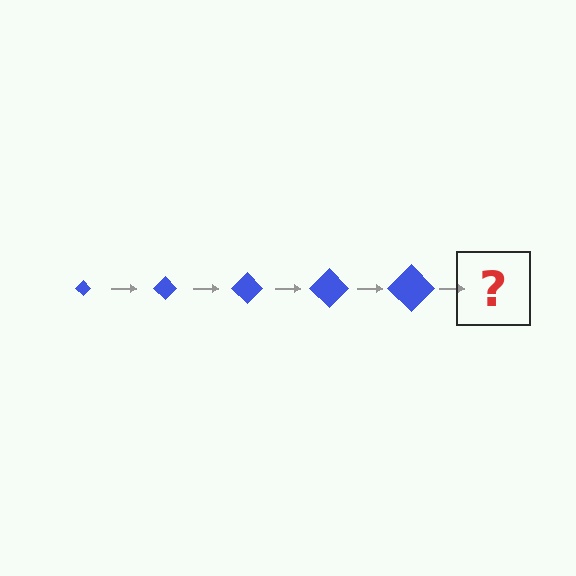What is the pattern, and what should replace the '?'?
The pattern is that the diamond gets progressively larger each step. The '?' should be a blue diamond, larger than the previous one.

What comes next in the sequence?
The next element should be a blue diamond, larger than the previous one.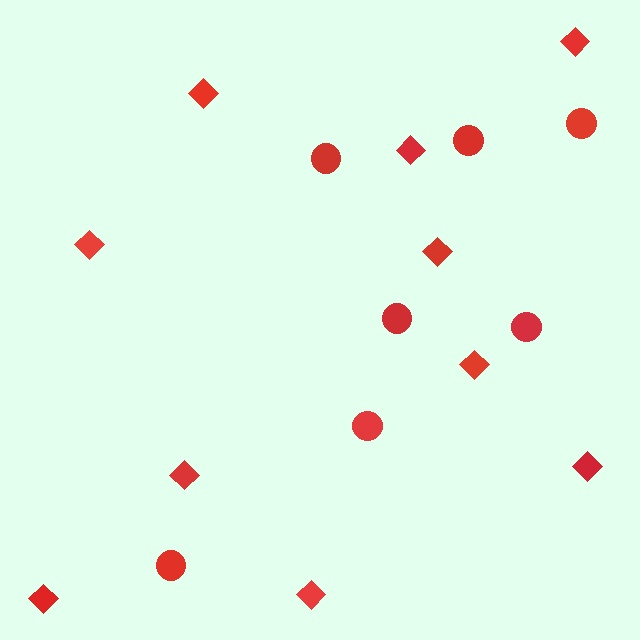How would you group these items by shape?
There are 2 groups: one group of circles (7) and one group of diamonds (10).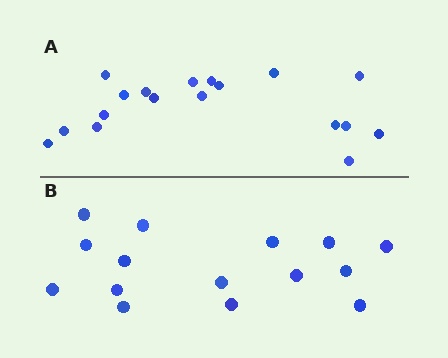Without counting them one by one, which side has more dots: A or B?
Region A (the top region) has more dots.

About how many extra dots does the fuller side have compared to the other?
Region A has just a few more — roughly 2 or 3 more dots than region B.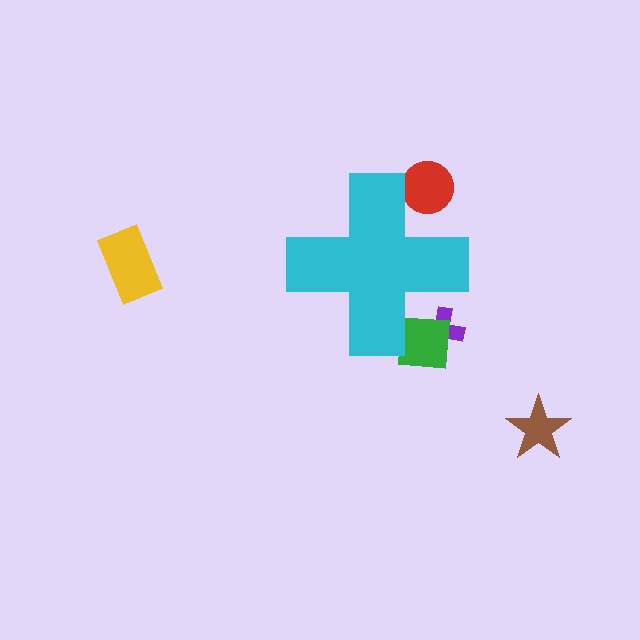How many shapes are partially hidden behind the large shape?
3 shapes are partially hidden.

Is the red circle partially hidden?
Yes, the red circle is partially hidden behind the cyan cross.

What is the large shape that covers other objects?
A cyan cross.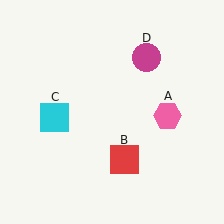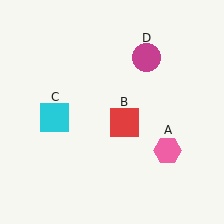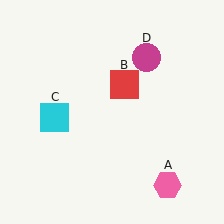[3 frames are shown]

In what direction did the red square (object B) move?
The red square (object B) moved up.